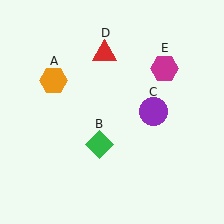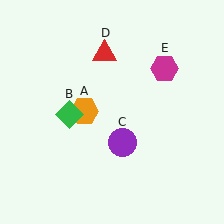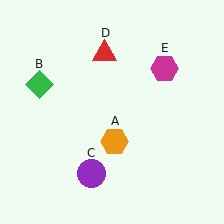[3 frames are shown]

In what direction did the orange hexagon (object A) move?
The orange hexagon (object A) moved down and to the right.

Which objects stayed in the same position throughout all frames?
Red triangle (object D) and magenta hexagon (object E) remained stationary.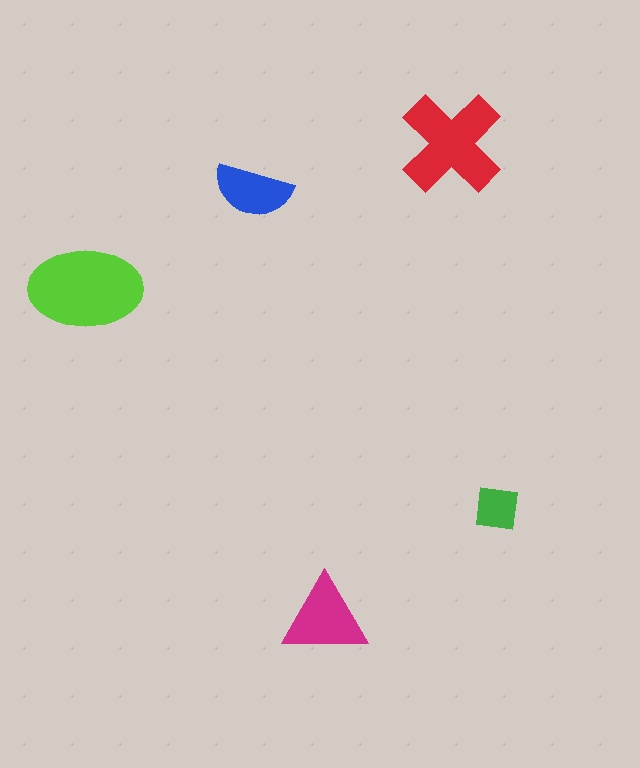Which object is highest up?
The red cross is topmost.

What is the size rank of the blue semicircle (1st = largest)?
4th.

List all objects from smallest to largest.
The green square, the blue semicircle, the magenta triangle, the red cross, the lime ellipse.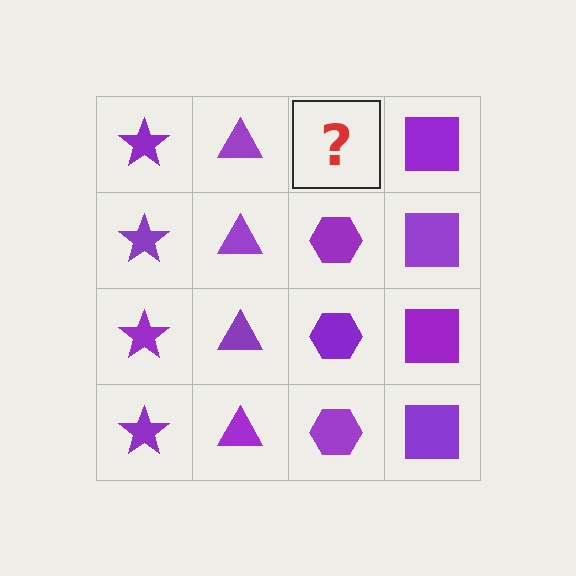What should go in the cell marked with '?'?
The missing cell should contain a purple hexagon.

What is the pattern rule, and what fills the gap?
The rule is that each column has a consistent shape. The gap should be filled with a purple hexagon.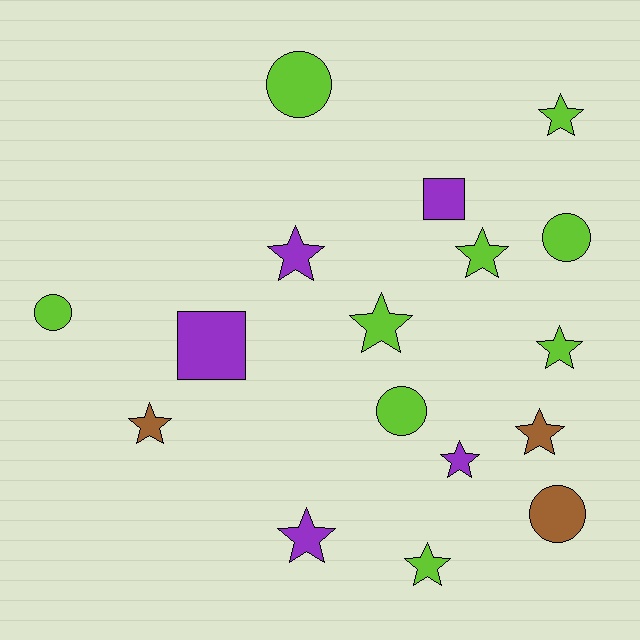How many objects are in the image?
There are 17 objects.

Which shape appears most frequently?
Star, with 10 objects.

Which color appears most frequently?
Lime, with 9 objects.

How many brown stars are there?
There are 2 brown stars.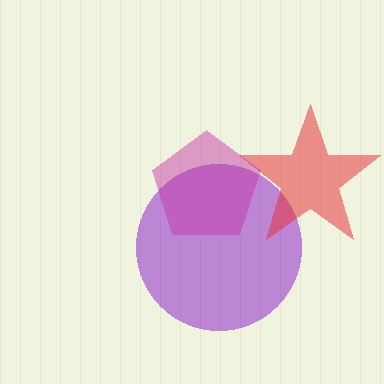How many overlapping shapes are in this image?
There are 3 overlapping shapes in the image.